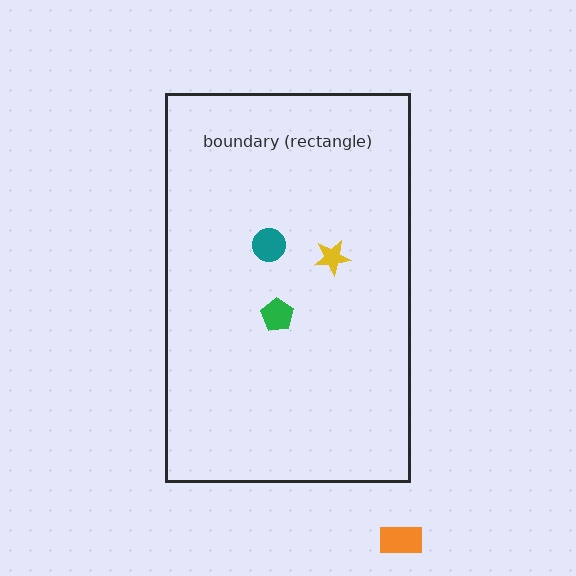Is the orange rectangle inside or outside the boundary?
Outside.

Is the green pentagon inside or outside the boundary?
Inside.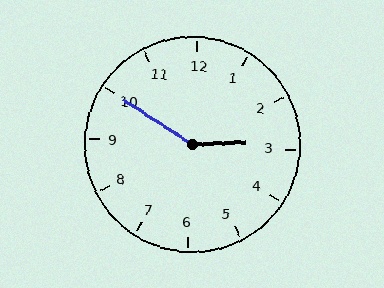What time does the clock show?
2:50.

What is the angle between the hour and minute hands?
Approximately 145 degrees.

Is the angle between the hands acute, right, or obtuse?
It is obtuse.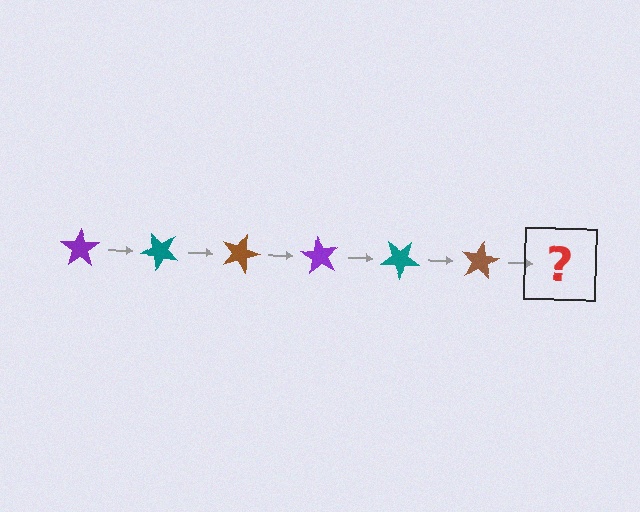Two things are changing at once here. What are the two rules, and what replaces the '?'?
The two rules are that it rotates 45 degrees each step and the color cycles through purple, teal, and brown. The '?' should be a purple star, rotated 270 degrees from the start.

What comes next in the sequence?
The next element should be a purple star, rotated 270 degrees from the start.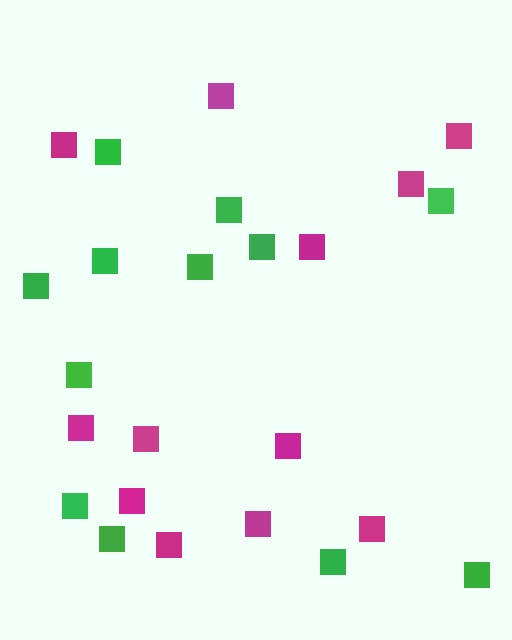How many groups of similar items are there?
There are 2 groups: one group of green squares (12) and one group of magenta squares (12).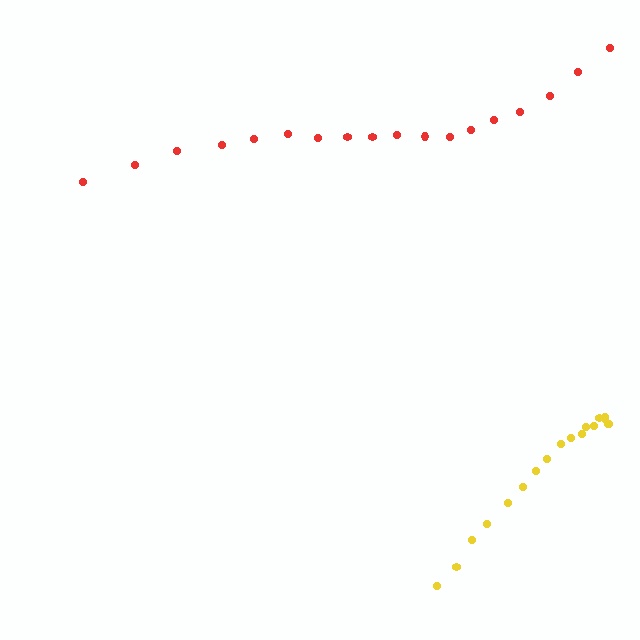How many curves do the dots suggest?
There are 2 distinct paths.